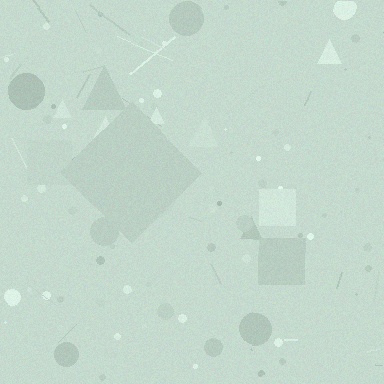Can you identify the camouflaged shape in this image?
The camouflaged shape is a diamond.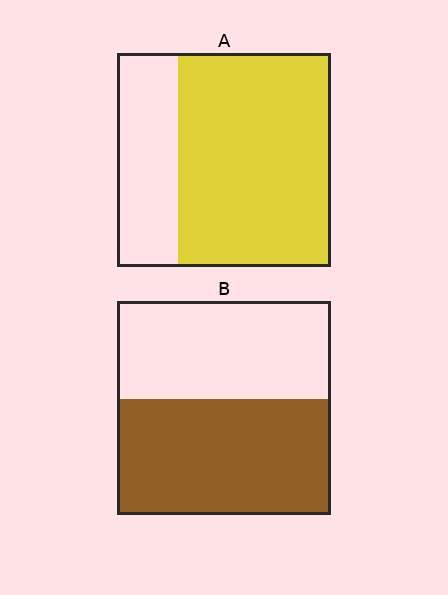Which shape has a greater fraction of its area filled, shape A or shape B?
Shape A.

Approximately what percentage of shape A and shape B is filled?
A is approximately 70% and B is approximately 55%.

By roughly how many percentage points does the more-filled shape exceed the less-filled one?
By roughly 15 percentage points (A over B).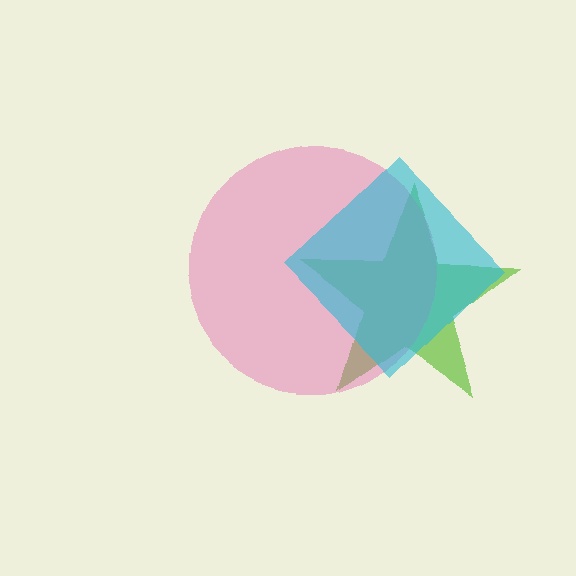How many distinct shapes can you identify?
There are 3 distinct shapes: a lime star, a pink circle, a cyan diamond.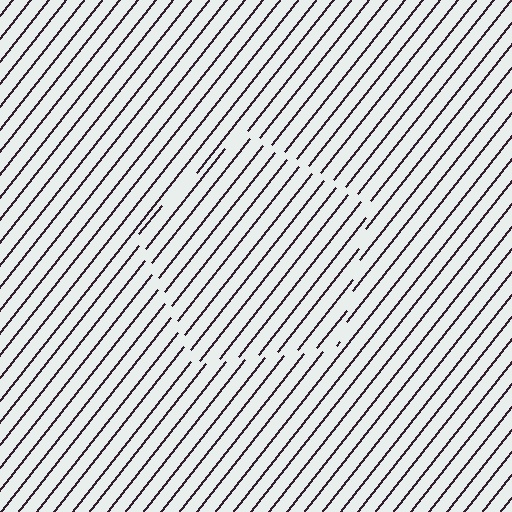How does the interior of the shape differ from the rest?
The interior of the shape contains the same grating, shifted by half a period — the contour is defined by the phase discontinuity where line-ends from the inner and outer gratings abut.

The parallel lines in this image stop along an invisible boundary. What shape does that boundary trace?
An illusory pentagon. The interior of the shape contains the same grating, shifted by half a period — the contour is defined by the phase discontinuity where line-ends from the inner and outer gratings abut.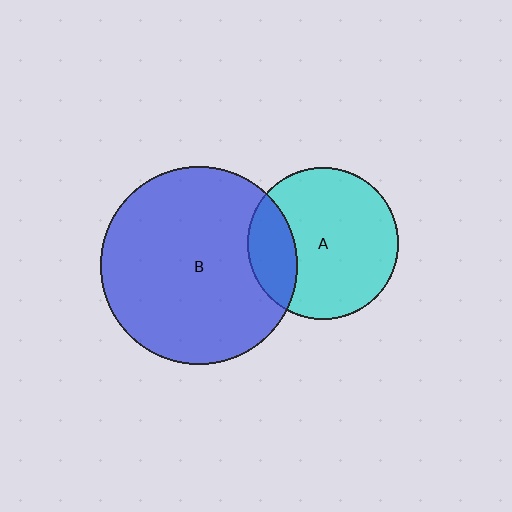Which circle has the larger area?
Circle B (blue).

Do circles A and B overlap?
Yes.